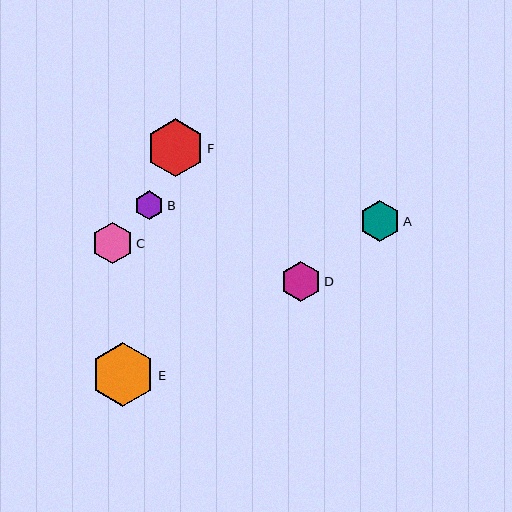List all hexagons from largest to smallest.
From largest to smallest: E, F, C, A, D, B.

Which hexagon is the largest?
Hexagon E is the largest with a size of approximately 64 pixels.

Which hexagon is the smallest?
Hexagon B is the smallest with a size of approximately 29 pixels.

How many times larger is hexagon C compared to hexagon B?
Hexagon C is approximately 1.4 times the size of hexagon B.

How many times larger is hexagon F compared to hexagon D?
Hexagon F is approximately 1.4 times the size of hexagon D.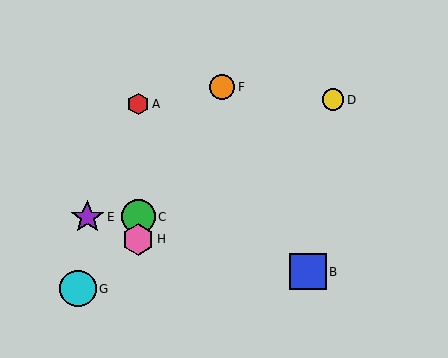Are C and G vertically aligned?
No, C is at x≈138 and G is at x≈78.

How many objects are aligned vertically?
3 objects (A, C, H) are aligned vertically.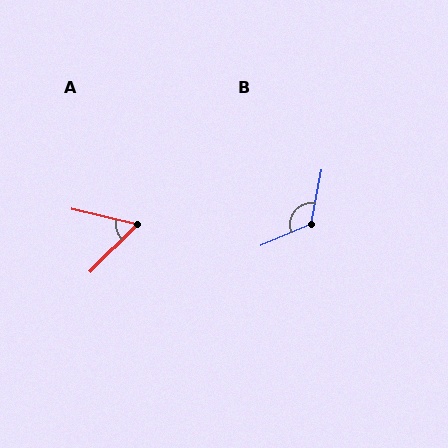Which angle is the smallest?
A, at approximately 58 degrees.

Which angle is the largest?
B, at approximately 124 degrees.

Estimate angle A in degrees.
Approximately 58 degrees.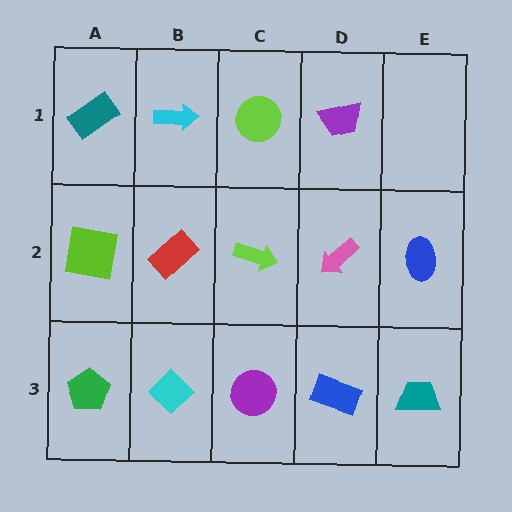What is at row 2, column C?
A lime arrow.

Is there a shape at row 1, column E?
No, that cell is empty.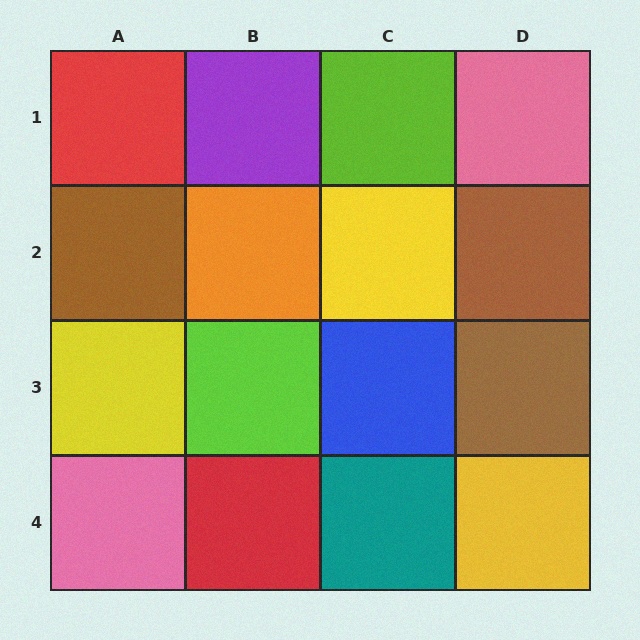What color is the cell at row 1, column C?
Lime.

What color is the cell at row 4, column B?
Red.